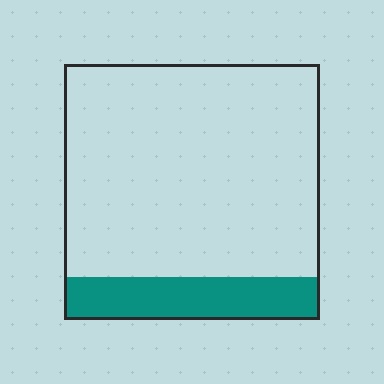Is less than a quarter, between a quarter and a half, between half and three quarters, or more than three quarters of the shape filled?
Less than a quarter.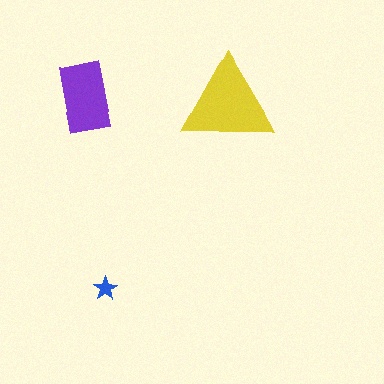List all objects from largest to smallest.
The yellow triangle, the purple rectangle, the blue star.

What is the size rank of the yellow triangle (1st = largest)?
1st.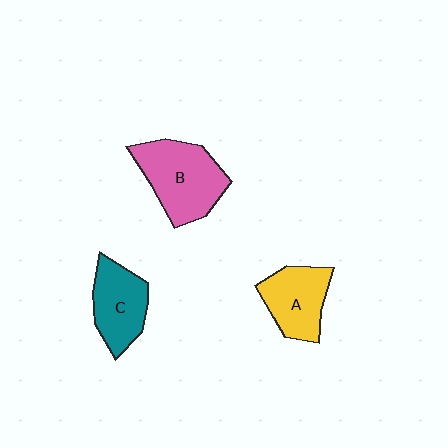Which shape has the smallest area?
Shape A (yellow).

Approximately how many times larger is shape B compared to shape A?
Approximately 1.3 times.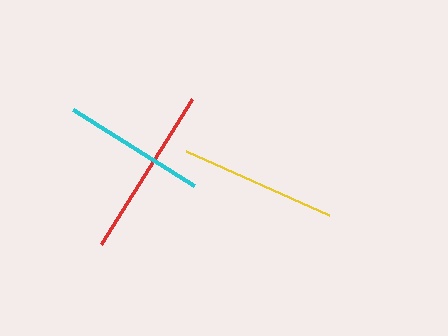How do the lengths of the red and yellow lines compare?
The red and yellow lines are approximately the same length.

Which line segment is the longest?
The red line is the longest at approximately 171 pixels.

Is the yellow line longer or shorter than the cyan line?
The yellow line is longer than the cyan line.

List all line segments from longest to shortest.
From longest to shortest: red, yellow, cyan.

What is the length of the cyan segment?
The cyan segment is approximately 143 pixels long.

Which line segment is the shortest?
The cyan line is the shortest at approximately 143 pixels.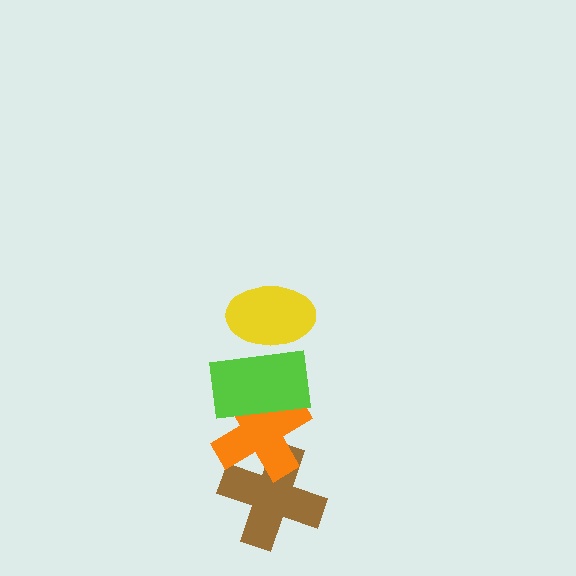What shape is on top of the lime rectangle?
The yellow ellipse is on top of the lime rectangle.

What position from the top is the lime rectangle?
The lime rectangle is 2nd from the top.